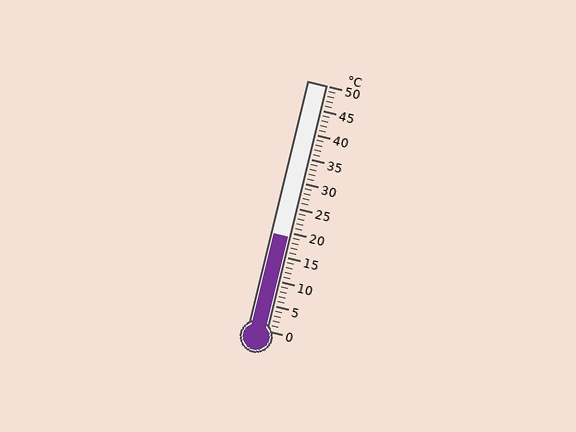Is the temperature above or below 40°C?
The temperature is below 40°C.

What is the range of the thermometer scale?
The thermometer scale ranges from 0°C to 50°C.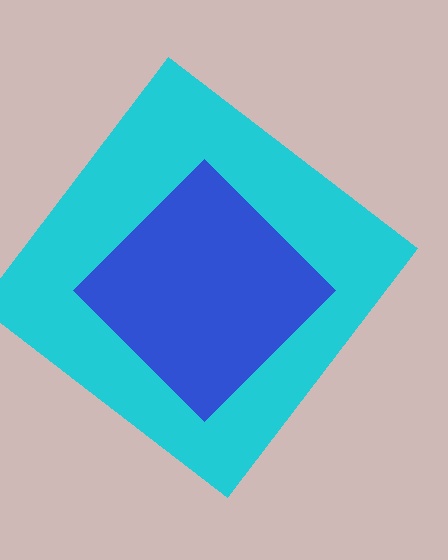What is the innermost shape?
The blue diamond.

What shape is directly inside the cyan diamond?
The blue diamond.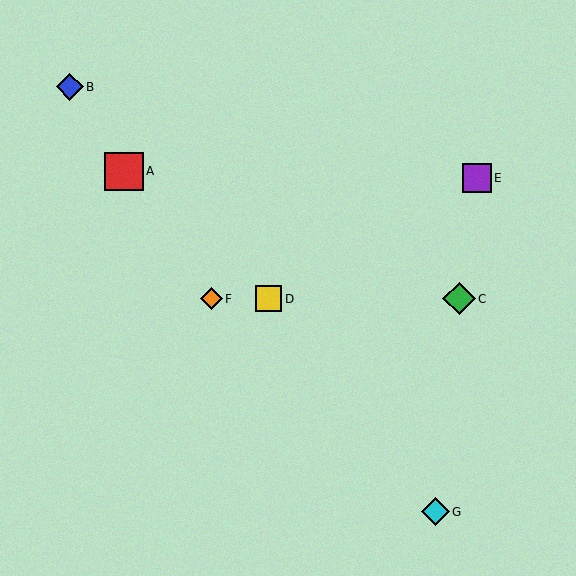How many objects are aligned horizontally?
3 objects (C, D, F) are aligned horizontally.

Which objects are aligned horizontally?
Objects C, D, F are aligned horizontally.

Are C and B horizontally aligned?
No, C is at y≈299 and B is at y≈87.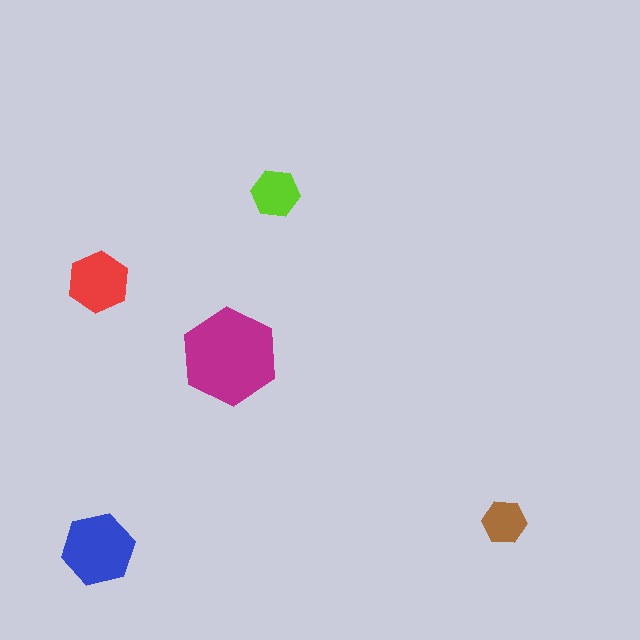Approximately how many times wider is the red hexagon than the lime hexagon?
About 1.5 times wider.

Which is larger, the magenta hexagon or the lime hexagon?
The magenta one.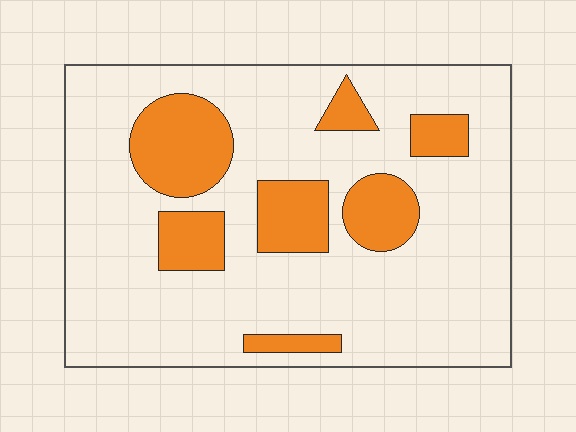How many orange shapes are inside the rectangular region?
7.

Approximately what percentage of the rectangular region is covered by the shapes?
Approximately 20%.